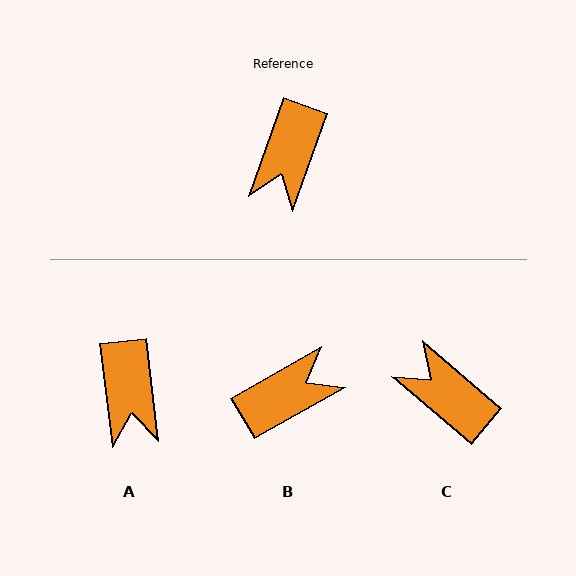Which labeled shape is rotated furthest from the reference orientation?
B, about 139 degrees away.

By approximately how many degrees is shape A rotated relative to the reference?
Approximately 26 degrees counter-clockwise.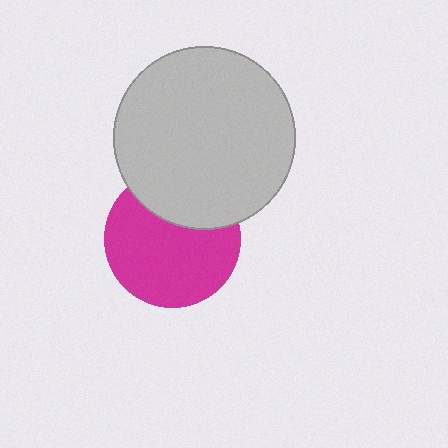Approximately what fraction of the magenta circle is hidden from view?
Roughly 30% of the magenta circle is hidden behind the light gray circle.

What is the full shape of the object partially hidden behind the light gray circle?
The partially hidden object is a magenta circle.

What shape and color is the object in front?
The object in front is a light gray circle.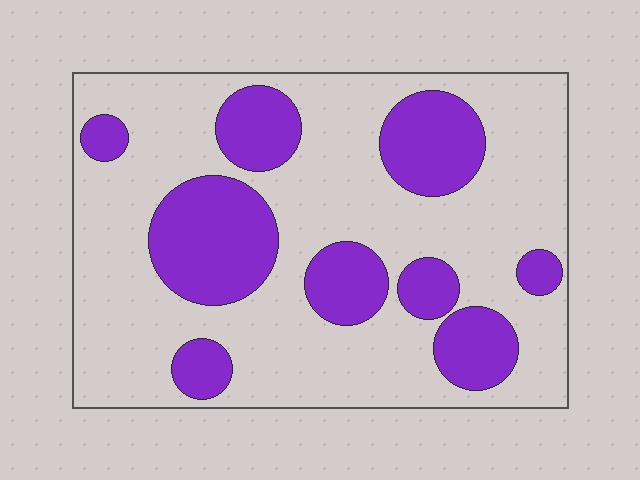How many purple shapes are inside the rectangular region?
9.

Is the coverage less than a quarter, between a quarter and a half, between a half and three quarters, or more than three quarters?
Between a quarter and a half.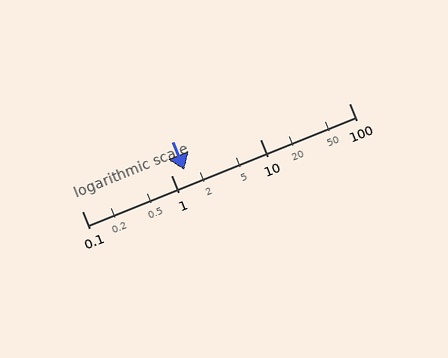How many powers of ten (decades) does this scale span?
The scale spans 3 decades, from 0.1 to 100.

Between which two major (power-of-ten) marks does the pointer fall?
The pointer is between 1 and 10.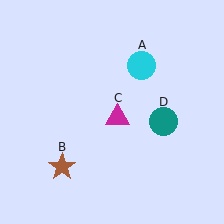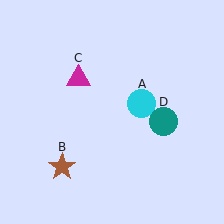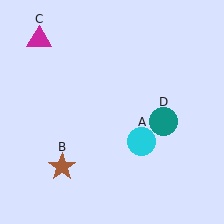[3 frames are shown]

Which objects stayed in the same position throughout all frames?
Brown star (object B) and teal circle (object D) remained stationary.